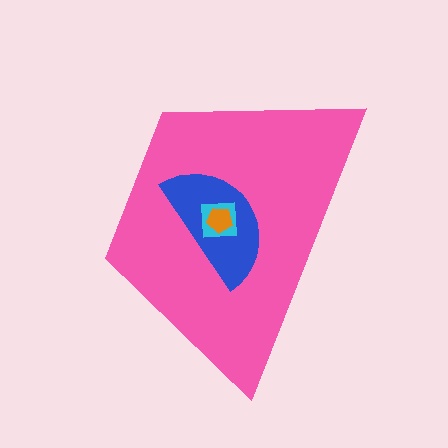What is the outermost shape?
The pink trapezoid.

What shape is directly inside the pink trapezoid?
The blue semicircle.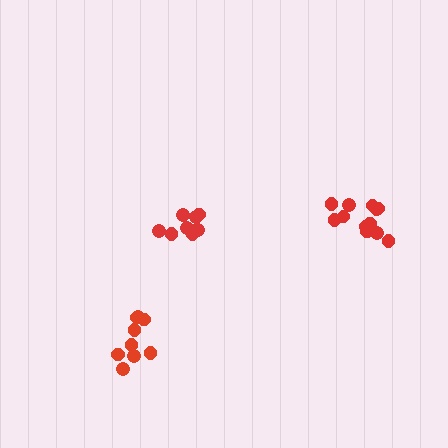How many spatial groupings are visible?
There are 3 spatial groupings.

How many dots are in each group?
Group 1: 9 dots, Group 2: 9 dots, Group 3: 12 dots (30 total).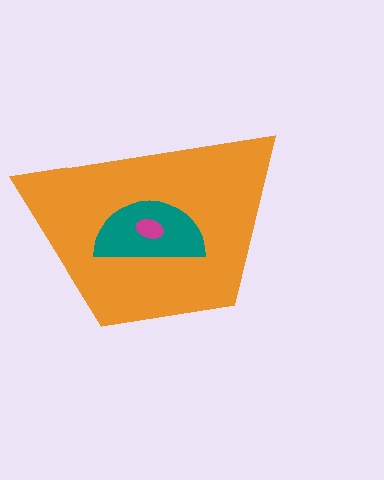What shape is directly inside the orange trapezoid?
The teal semicircle.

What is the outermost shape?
The orange trapezoid.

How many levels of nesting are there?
3.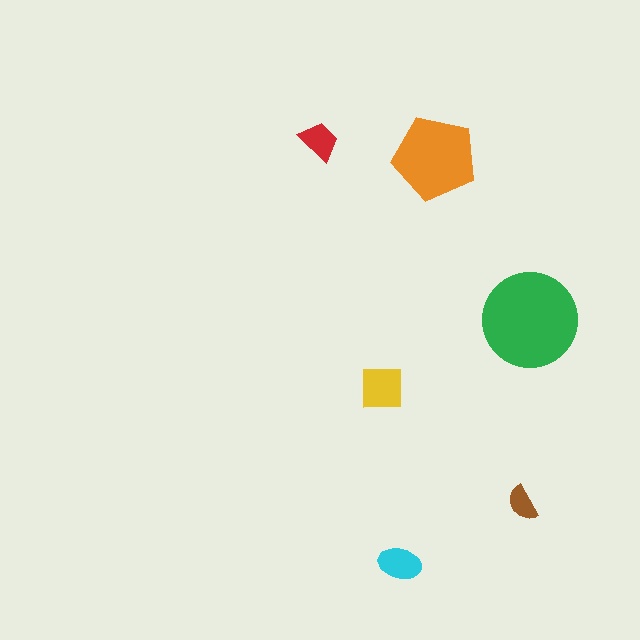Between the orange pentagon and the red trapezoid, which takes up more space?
The orange pentagon.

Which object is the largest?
The green circle.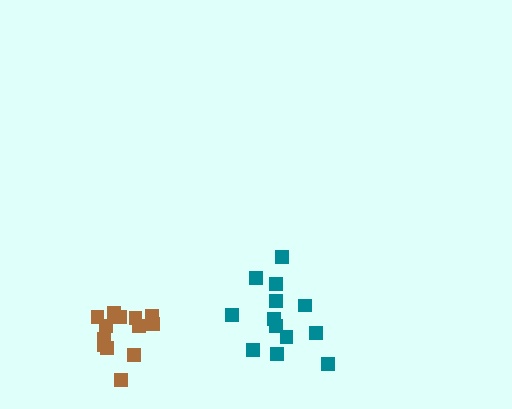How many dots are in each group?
Group 1: 13 dots, Group 2: 13 dots (26 total).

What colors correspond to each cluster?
The clusters are colored: teal, brown.